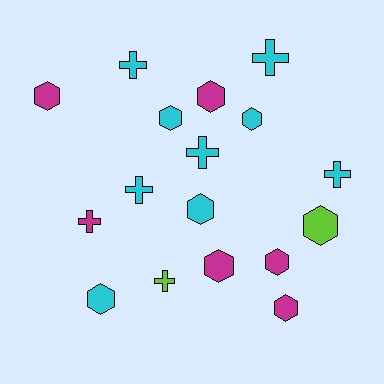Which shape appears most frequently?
Hexagon, with 10 objects.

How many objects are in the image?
There are 17 objects.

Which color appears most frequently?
Cyan, with 9 objects.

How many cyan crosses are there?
There are 5 cyan crosses.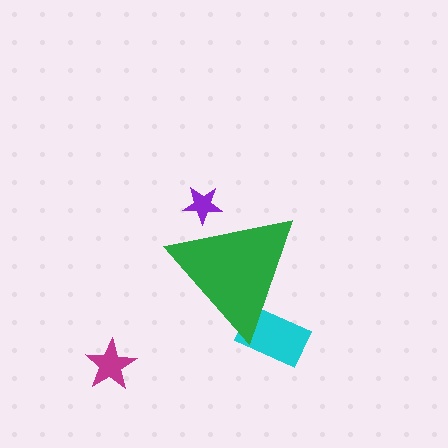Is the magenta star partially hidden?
No, the magenta star is fully visible.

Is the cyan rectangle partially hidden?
Yes, the cyan rectangle is partially hidden behind the green triangle.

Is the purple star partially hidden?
Yes, the purple star is partially hidden behind the green triangle.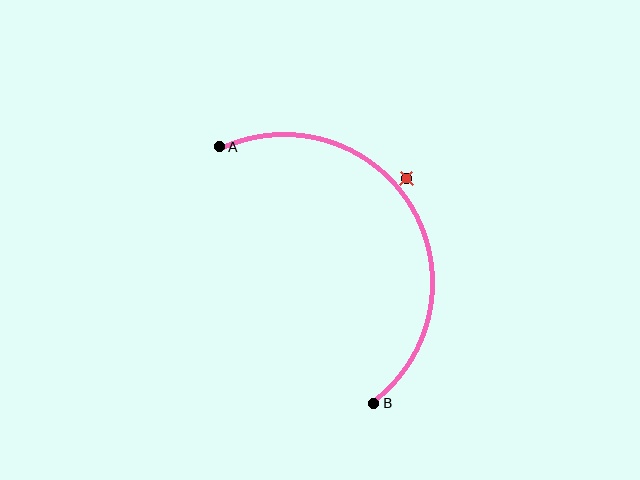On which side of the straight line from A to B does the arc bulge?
The arc bulges to the right of the straight line connecting A and B.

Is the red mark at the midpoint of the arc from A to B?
No — the red mark does not lie on the arc at all. It sits slightly outside the curve.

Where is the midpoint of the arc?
The arc midpoint is the point on the curve farthest from the straight line joining A and B. It sits to the right of that line.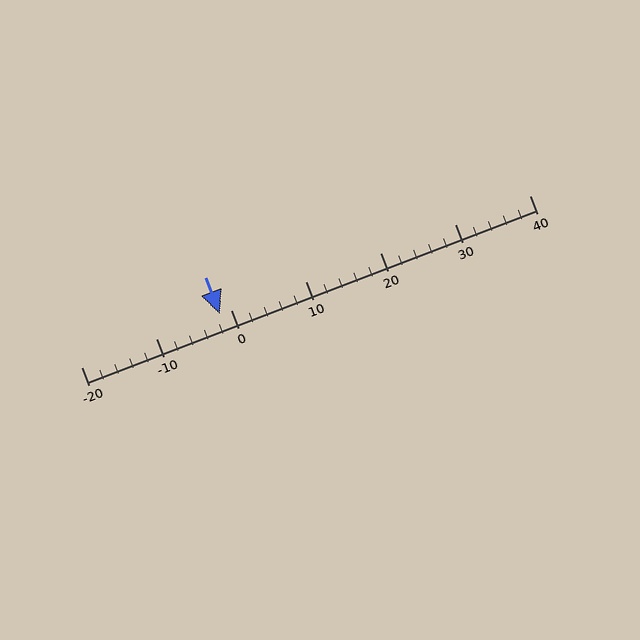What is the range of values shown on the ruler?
The ruler shows values from -20 to 40.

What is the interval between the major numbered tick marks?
The major tick marks are spaced 10 units apart.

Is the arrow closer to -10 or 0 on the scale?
The arrow is closer to 0.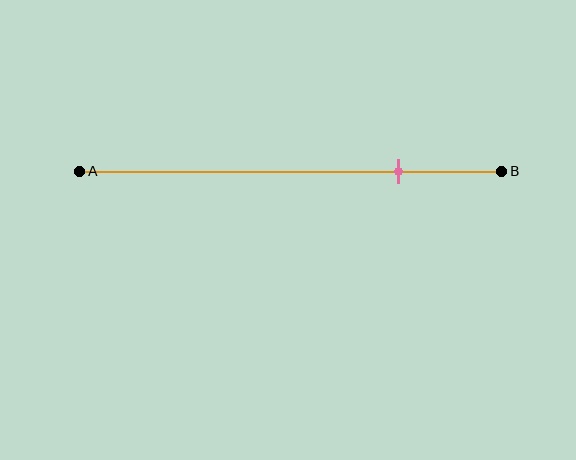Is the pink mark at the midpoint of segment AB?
No, the mark is at about 75% from A, not at the 50% midpoint.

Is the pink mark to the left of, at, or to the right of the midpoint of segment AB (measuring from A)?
The pink mark is to the right of the midpoint of segment AB.